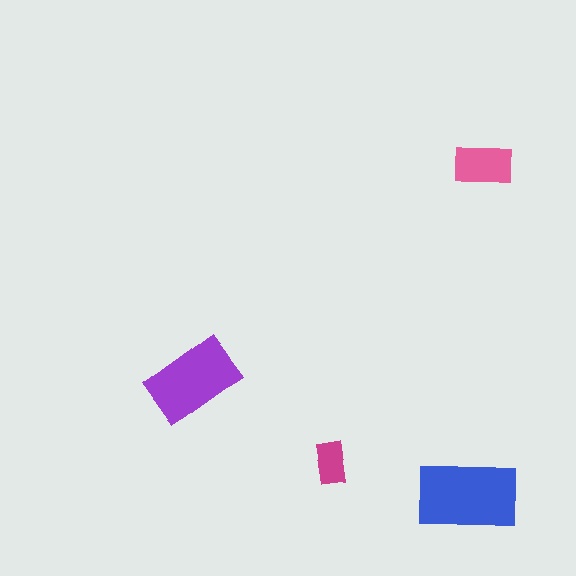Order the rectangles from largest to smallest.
the blue one, the purple one, the pink one, the magenta one.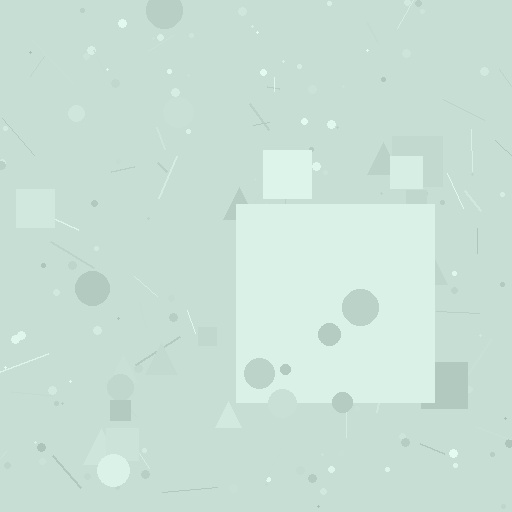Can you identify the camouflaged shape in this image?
The camouflaged shape is a square.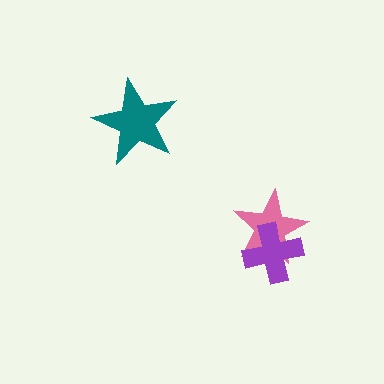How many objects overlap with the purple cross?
1 object overlaps with the purple cross.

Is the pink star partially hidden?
Yes, it is partially covered by another shape.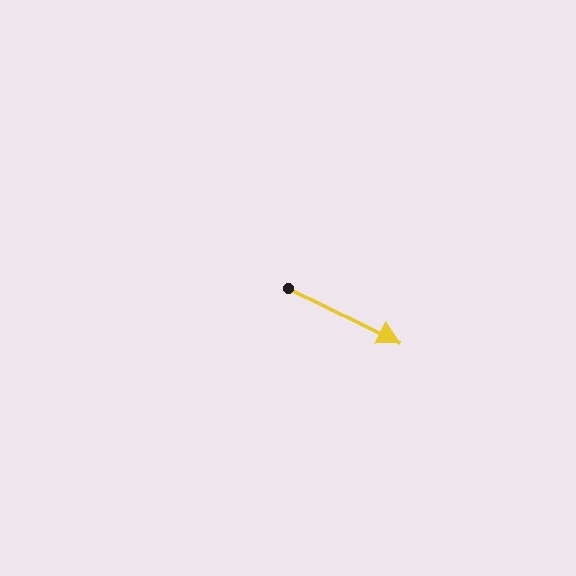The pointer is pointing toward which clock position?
Roughly 4 o'clock.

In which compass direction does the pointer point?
Southeast.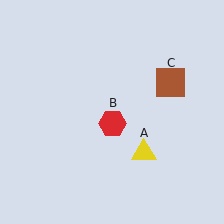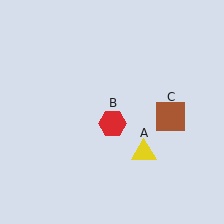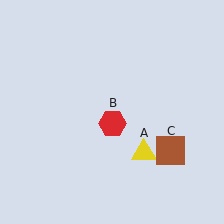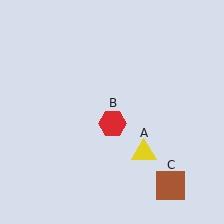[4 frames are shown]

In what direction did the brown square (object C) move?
The brown square (object C) moved down.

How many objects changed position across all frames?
1 object changed position: brown square (object C).